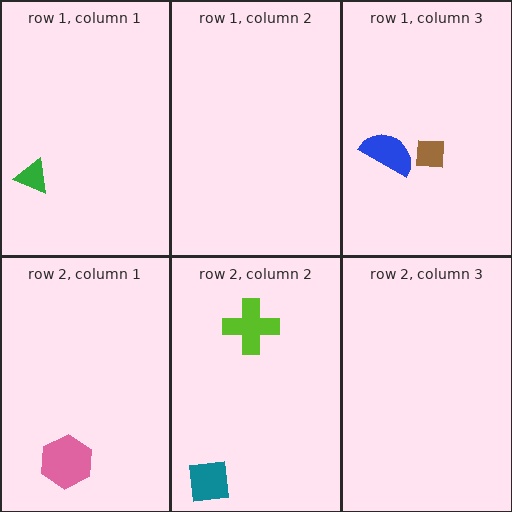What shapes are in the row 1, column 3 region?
The brown square, the blue semicircle.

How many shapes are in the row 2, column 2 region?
2.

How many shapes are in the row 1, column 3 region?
2.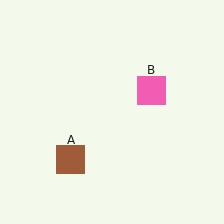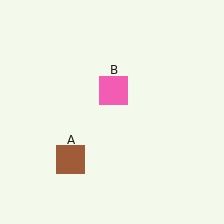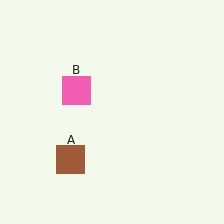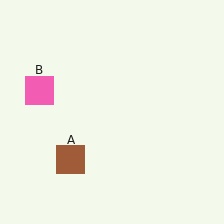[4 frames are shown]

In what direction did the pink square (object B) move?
The pink square (object B) moved left.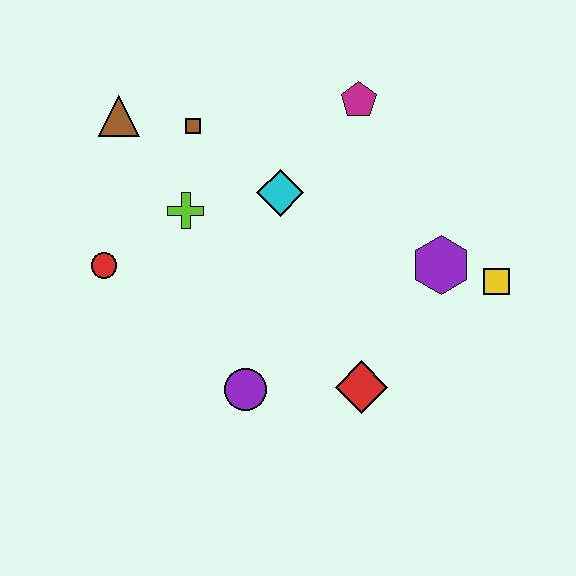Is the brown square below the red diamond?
No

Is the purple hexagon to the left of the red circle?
No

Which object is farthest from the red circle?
The yellow square is farthest from the red circle.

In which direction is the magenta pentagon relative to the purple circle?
The magenta pentagon is above the purple circle.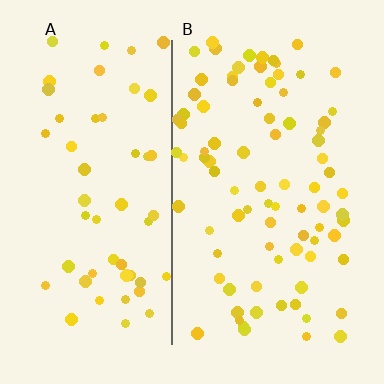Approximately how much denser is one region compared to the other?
Approximately 1.6× — region B over region A.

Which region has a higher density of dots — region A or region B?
B (the right).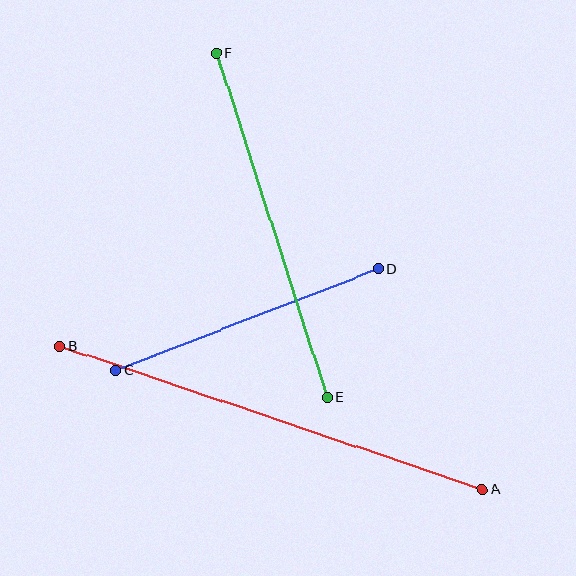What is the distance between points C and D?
The distance is approximately 281 pixels.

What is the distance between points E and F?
The distance is approximately 361 pixels.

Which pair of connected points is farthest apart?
Points A and B are farthest apart.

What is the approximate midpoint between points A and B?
The midpoint is at approximately (271, 418) pixels.